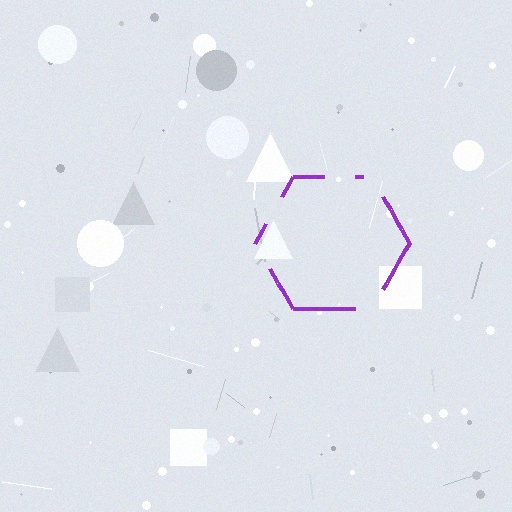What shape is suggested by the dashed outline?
The dashed outline suggests a hexagon.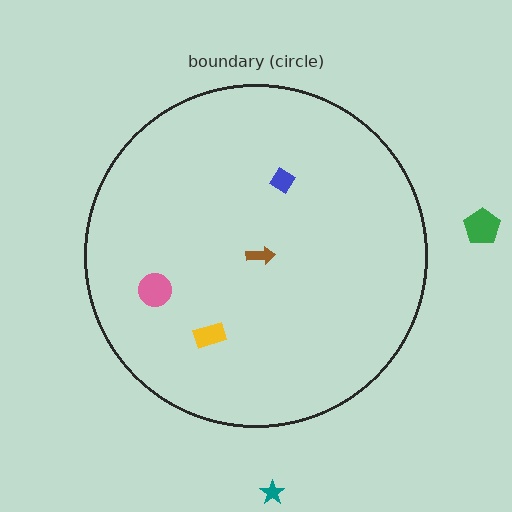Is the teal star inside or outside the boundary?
Outside.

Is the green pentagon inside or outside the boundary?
Outside.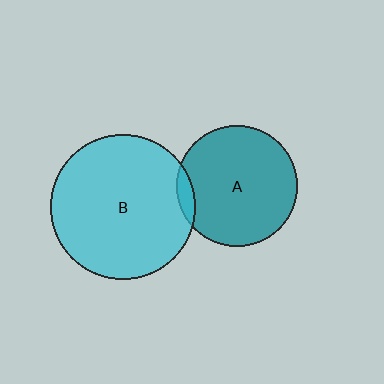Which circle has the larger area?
Circle B (cyan).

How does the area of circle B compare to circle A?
Approximately 1.4 times.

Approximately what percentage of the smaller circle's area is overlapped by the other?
Approximately 5%.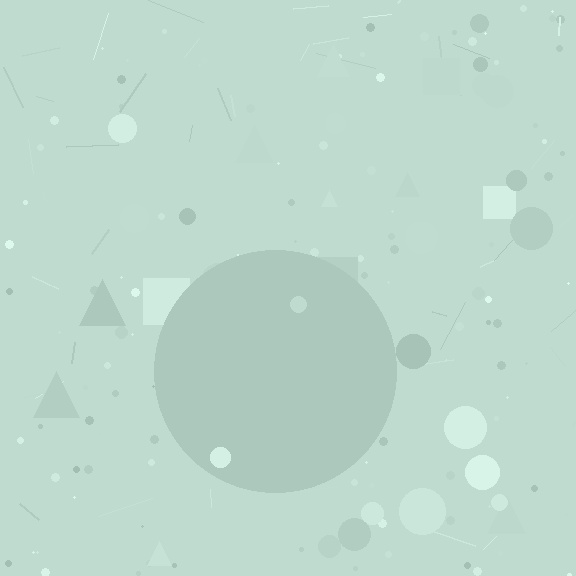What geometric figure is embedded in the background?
A circle is embedded in the background.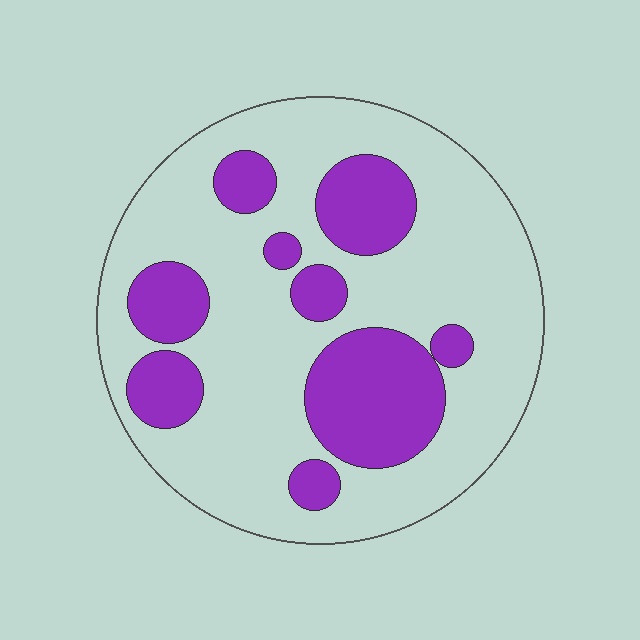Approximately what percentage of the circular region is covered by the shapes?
Approximately 30%.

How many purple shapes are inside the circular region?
9.